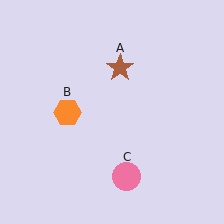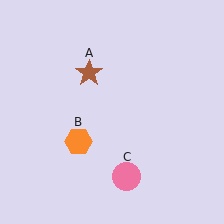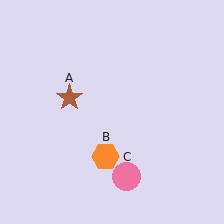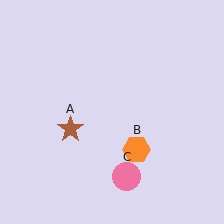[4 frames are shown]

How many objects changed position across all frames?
2 objects changed position: brown star (object A), orange hexagon (object B).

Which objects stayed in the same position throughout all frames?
Pink circle (object C) remained stationary.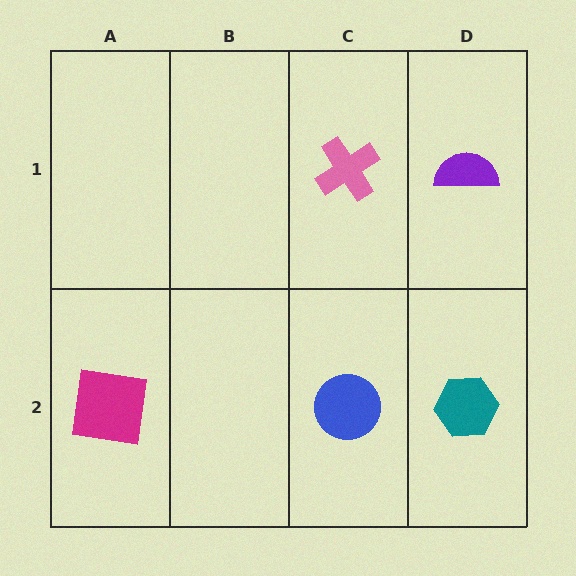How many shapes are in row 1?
2 shapes.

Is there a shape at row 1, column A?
No, that cell is empty.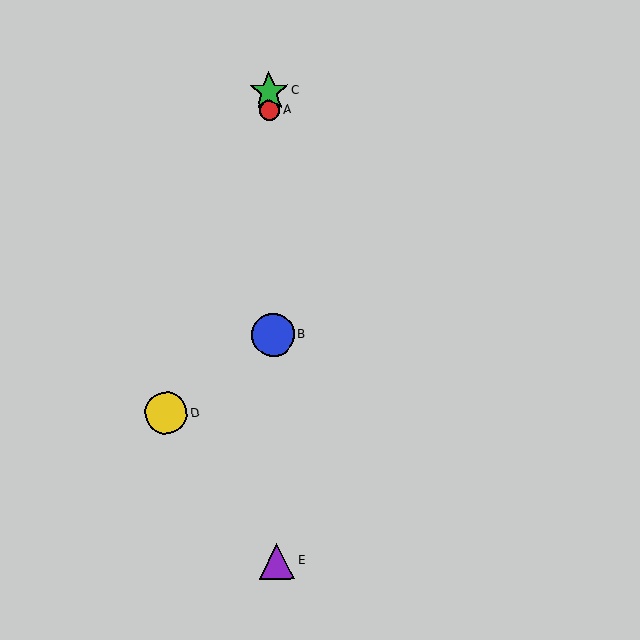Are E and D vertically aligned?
No, E is at x≈277 and D is at x≈166.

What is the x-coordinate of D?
Object D is at x≈166.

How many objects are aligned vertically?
4 objects (A, B, C, E) are aligned vertically.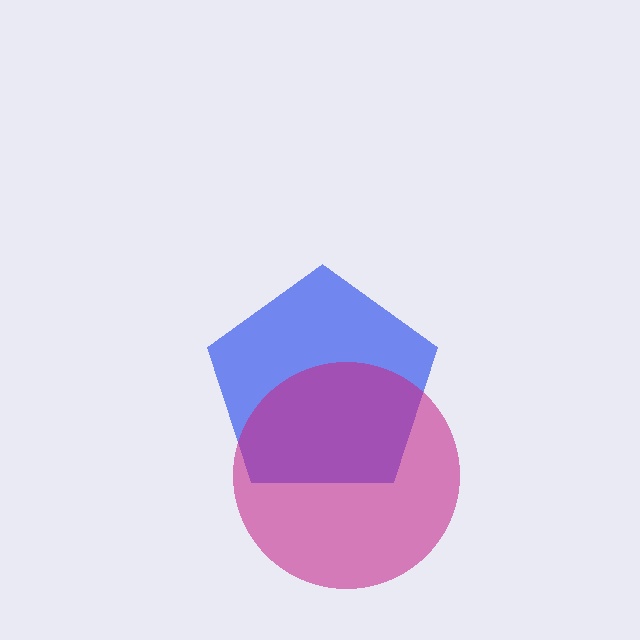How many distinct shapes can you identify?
There are 2 distinct shapes: a blue pentagon, a magenta circle.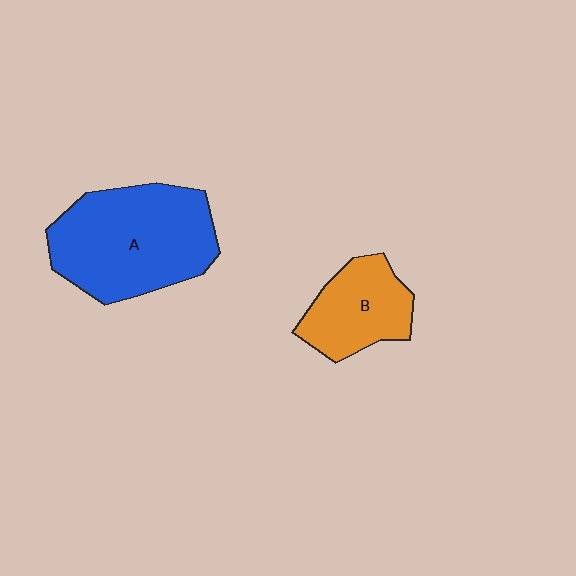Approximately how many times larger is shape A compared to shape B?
Approximately 1.9 times.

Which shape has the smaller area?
Shape B (orange).